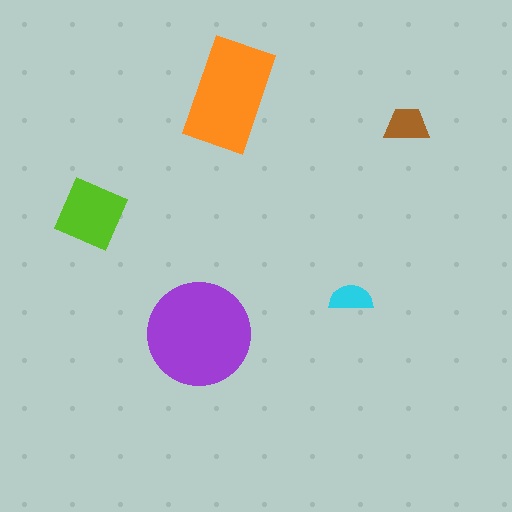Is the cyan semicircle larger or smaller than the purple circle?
Smaller.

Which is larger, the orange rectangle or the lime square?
The orange rectangle.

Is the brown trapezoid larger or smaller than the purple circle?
Smaller.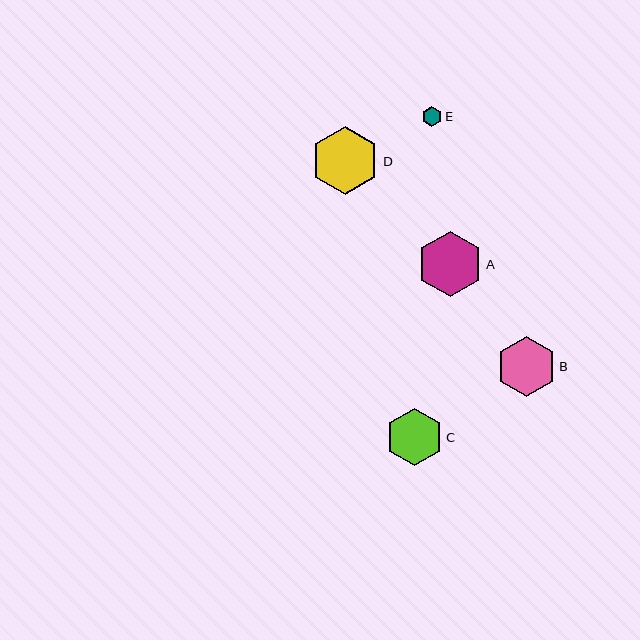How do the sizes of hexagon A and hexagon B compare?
Hexagon A and hexagon B are approximately the same size.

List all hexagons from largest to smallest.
From largest to smallest: D, A, B, C, E.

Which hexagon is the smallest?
Hexagon E is the smallest with a size of approximately 20 pixels.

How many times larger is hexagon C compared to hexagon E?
Hexagon C is approximately 2.9 times the size of hexagon E.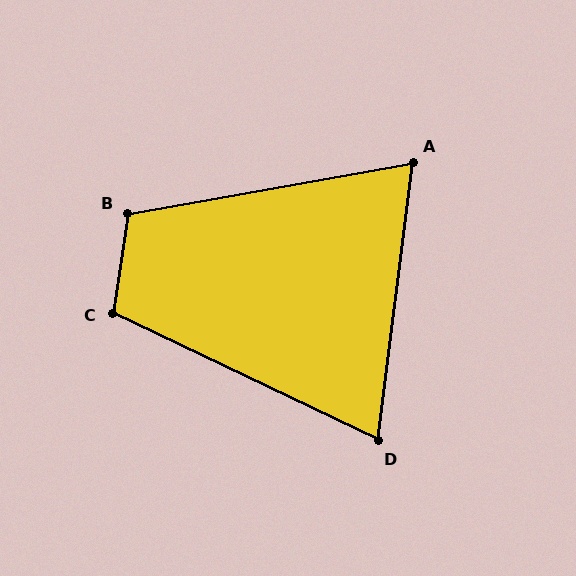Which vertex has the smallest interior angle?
D, at approximately 72 degrees.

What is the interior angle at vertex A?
Approximately 73 degrees (acute).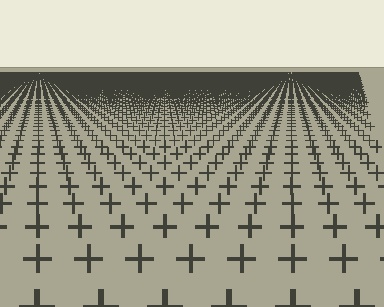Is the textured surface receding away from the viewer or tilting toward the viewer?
The surface is receding away from the viewer. Texture elements get smaller and denser toward the top.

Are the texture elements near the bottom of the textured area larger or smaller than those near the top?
Larger. Near the bottom, elements are closer to the viewer and appear at a bigger on-screen size.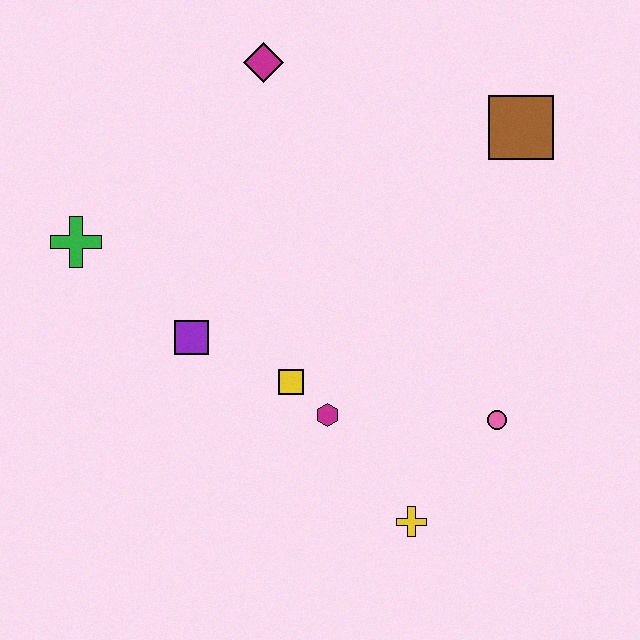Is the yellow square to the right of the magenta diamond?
Yes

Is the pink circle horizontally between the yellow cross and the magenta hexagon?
No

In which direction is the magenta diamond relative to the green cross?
The magenta diamond is to the right of the green cross.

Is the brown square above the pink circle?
Yes